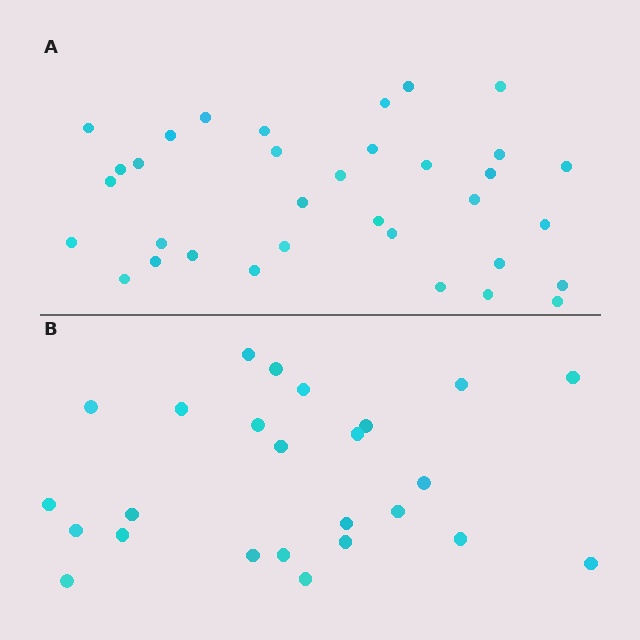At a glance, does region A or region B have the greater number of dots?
Region A (the top region) has more dots.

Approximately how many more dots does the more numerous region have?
Region A has roughly 8 or so more dots than region B.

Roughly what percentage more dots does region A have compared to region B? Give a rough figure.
About 35% more.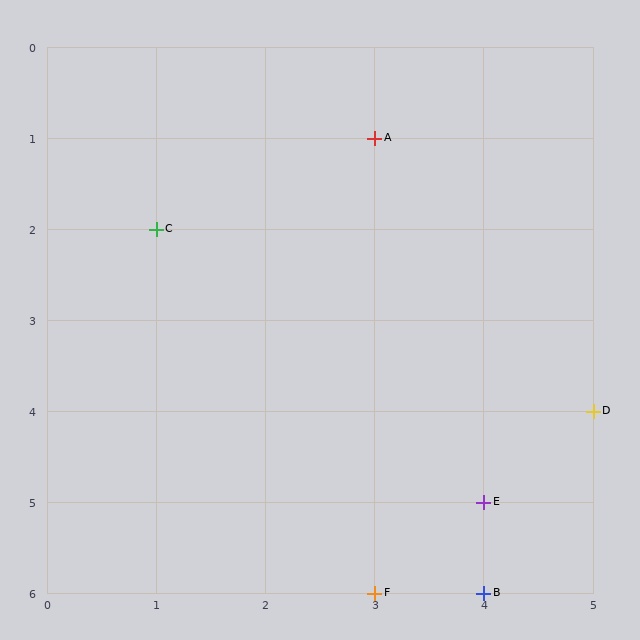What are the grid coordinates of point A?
Point A is at grid coordinates (3, 1).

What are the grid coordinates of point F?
Point F is at grid coordinates (3, 6).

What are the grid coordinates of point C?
Point C is at grid coordinates (1, 2).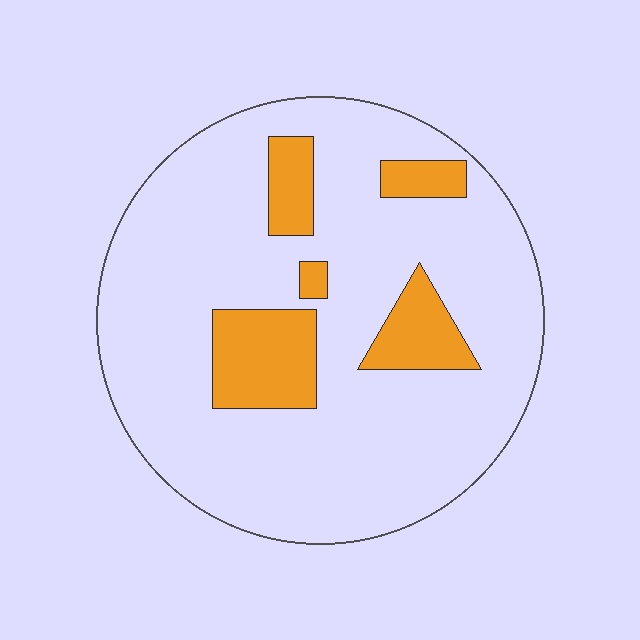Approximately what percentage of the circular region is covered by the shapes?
Approximately 15%.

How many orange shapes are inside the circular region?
5.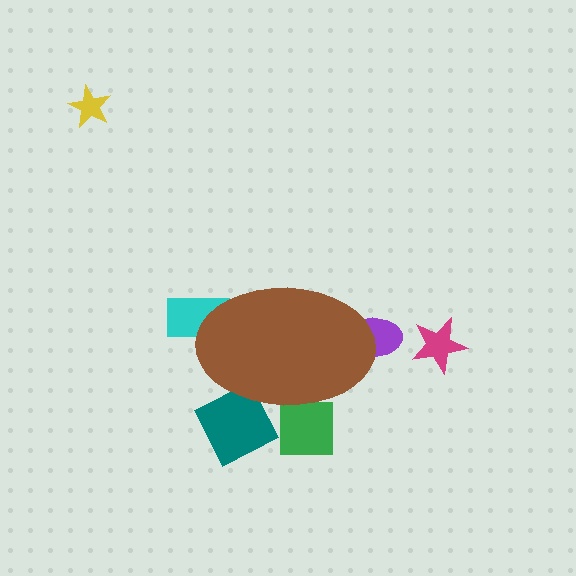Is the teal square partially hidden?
Yes, the teal square is partially hidden behind the brown ellipse.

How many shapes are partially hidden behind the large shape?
4 shapes are partially hidden.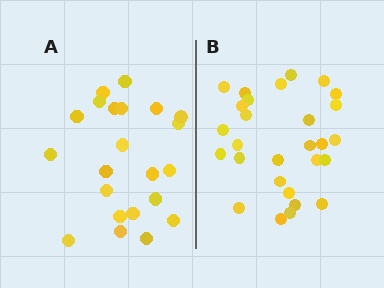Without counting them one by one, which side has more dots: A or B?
Region B (the right region) has more dots.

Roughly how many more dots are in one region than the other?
Region B has about 6 more dots than region A.